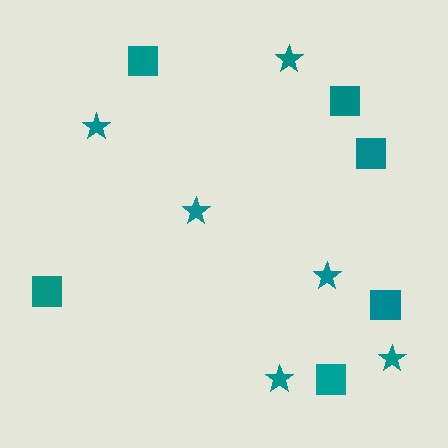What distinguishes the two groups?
There are 2 groups: one group of stars (6) and one group of squares (6).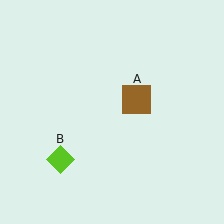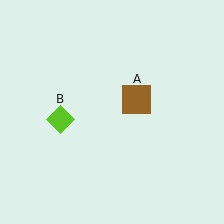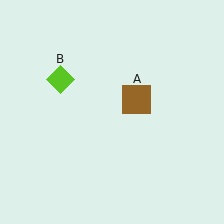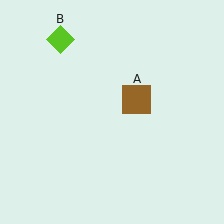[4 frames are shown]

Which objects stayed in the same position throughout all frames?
Brown square (object A) remained stationary.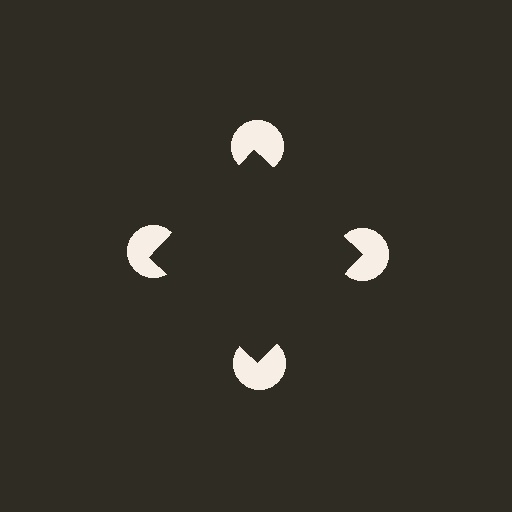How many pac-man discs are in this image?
There are 4 — one at each vertex of the illusory square.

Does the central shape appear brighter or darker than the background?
It typically appears slightly darker than the background, even though no actual brightness change is drawn.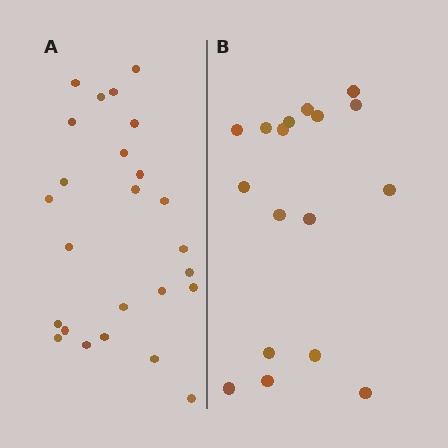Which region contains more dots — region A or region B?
Region A (the left region) has more dots.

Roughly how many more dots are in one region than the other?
Region A has roughly 8 or so more dots than region B.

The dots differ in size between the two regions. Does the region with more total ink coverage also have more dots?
No. Region B has more total ink coverage because its dots are larger, but region A actually contains more individual dots. Total area can be misleading — the number of items is what matters here.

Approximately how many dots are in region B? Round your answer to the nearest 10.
About 20 dots. (The exact count is 17, which rounds to 20.)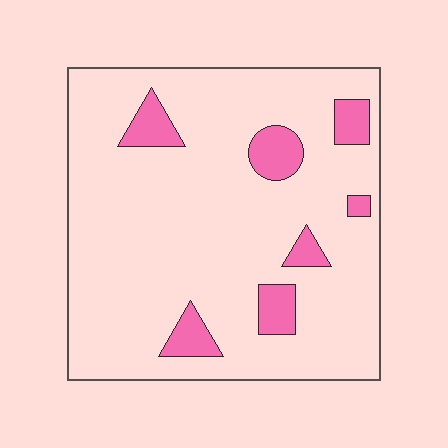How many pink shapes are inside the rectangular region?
7.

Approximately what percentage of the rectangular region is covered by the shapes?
Approximately 10%.